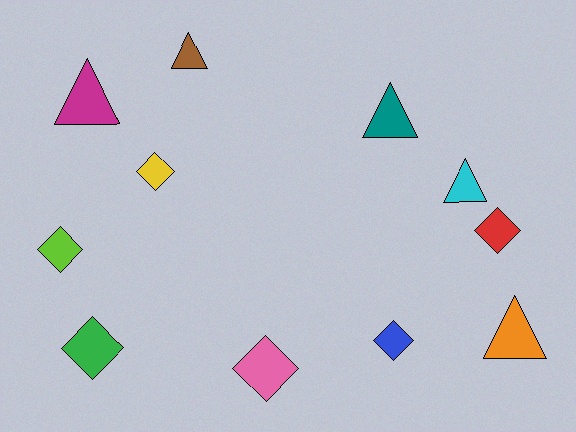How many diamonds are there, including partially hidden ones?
There are 6 diamonds.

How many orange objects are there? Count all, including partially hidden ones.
There is 1 orange object.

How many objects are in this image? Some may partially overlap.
There are 11 objects.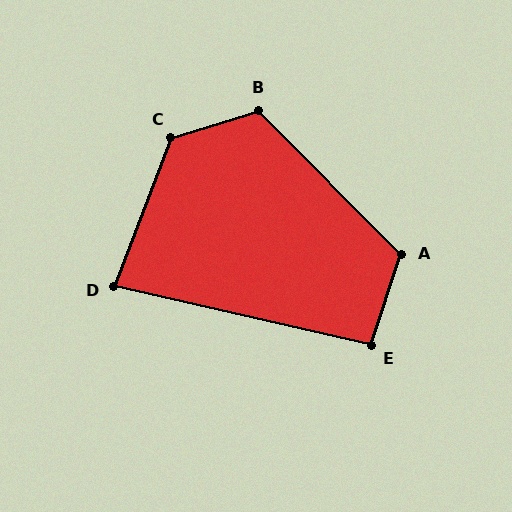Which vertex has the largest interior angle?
C, at approximately 129 degrees.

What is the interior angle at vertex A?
Approximately 117 degrees (obtuse).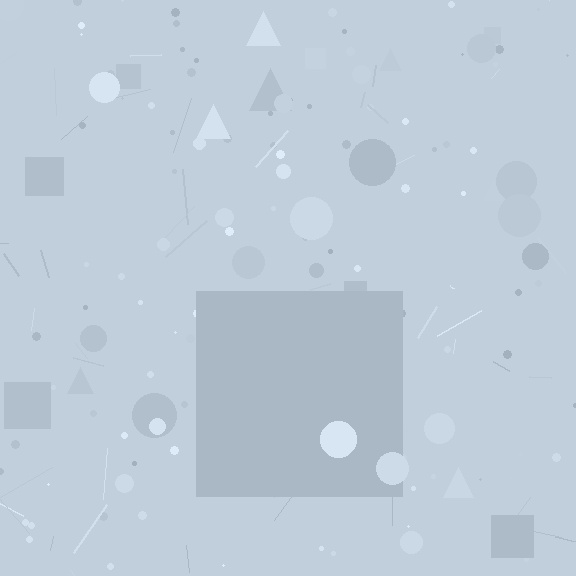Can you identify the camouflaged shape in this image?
The camouflaged shape is a square.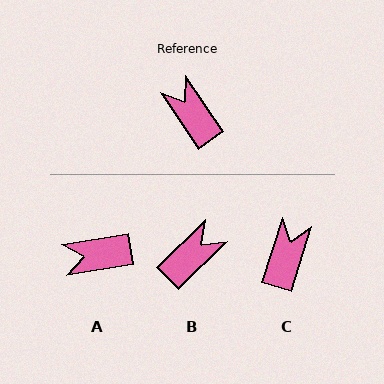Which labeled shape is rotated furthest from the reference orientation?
B, about 80 degrees away.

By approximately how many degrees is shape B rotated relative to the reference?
Approximately 80 degrees clockwise.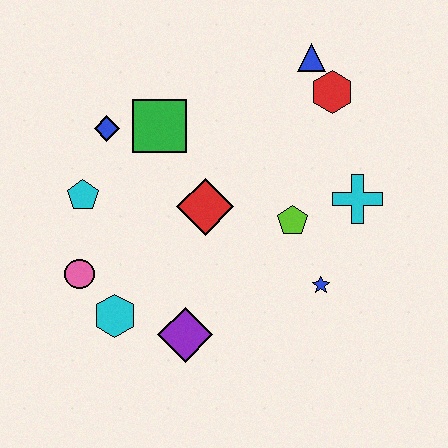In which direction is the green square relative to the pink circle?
The green square is above the pink circle.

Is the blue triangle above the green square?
Yes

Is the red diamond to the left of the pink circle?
No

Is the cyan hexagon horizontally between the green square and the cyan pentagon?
Yes